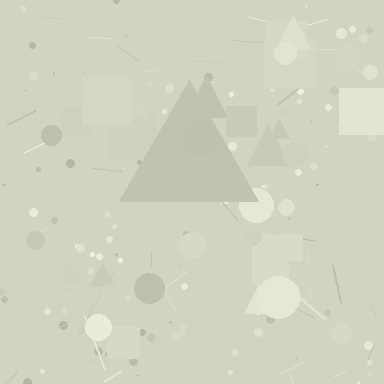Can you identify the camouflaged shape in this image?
The camouflaged shape is a triangle.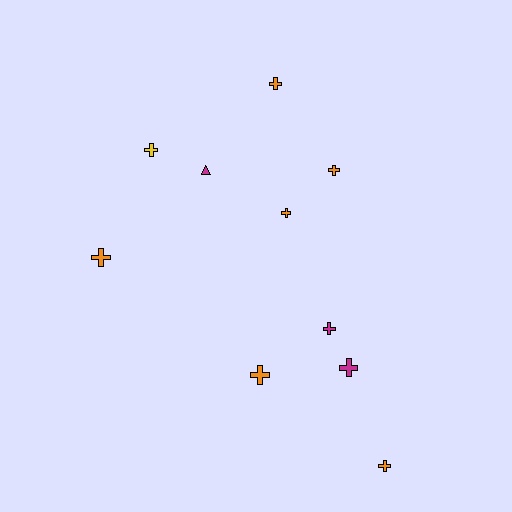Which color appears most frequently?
Orange, with 6 objects.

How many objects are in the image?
There are 10 objects.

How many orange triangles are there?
There are no orange triangles.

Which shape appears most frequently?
Cross, with 9 objects.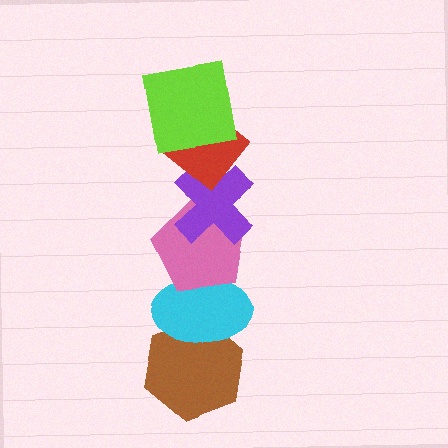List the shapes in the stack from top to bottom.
From top to bottom: the lime square, the red diamond, the purple cross, the pink pentagon, the cyan ellipse, the brown hexagon.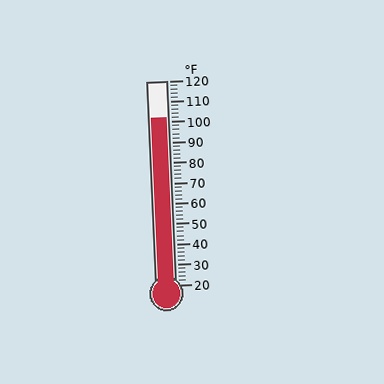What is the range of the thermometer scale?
The thermometer scale ranges from 20°F to 120°F.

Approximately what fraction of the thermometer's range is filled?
The thermometer is filled to approximately 80% of its range.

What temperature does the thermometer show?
The thermometer shows approximately 102°F.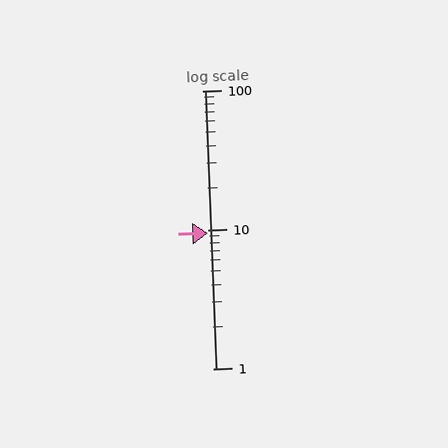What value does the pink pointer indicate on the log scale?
The pointer indicates approximately 9.4.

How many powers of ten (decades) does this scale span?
The scale spans 2 decades, from 1 to 100.